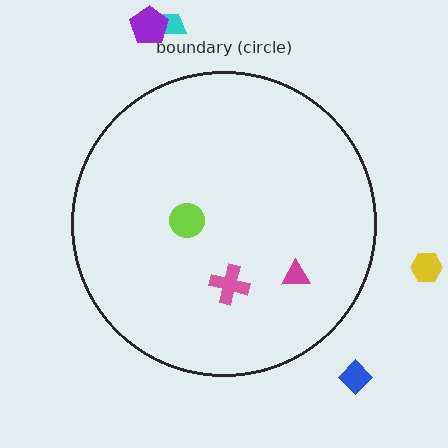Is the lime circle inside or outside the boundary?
Inside.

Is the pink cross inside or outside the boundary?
Inside.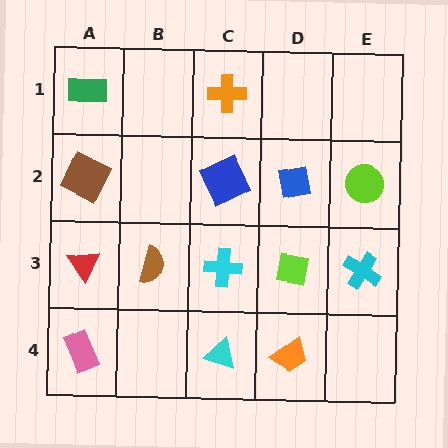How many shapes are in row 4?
3 shapes.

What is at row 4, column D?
An orange trapezoid.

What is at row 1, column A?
A green rectangle.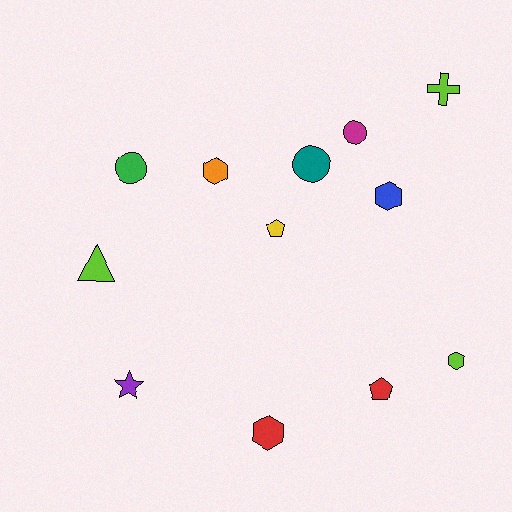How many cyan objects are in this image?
There are no cyan objects.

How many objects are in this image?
There are 12 objects.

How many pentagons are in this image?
There are 2 pentagons.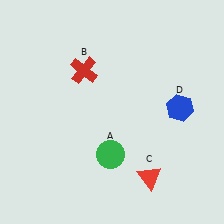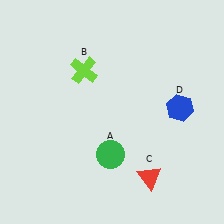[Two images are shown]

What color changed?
The cross (B) changed from red in Image 1 to lime in Image 2.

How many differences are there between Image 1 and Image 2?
There is 1 difference between the two images.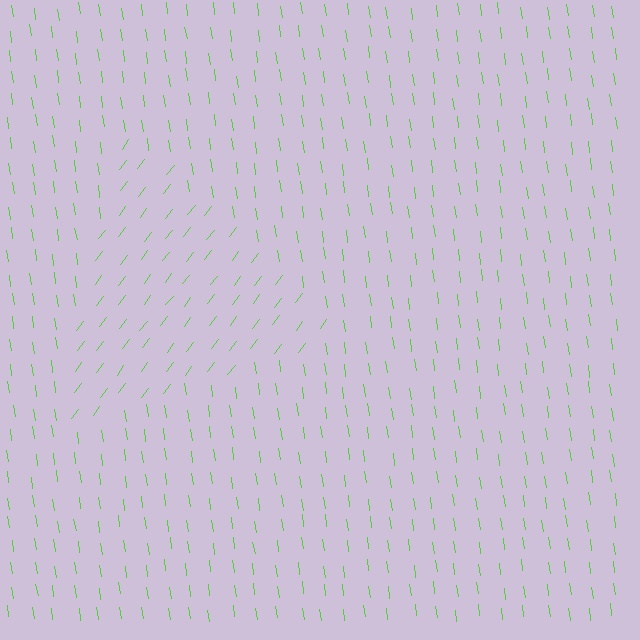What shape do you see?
I see a triangle.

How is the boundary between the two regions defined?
The boundary is defined purely by a change in line orientation (approximately 45 degrees difference). All lines are the same color and thickness.